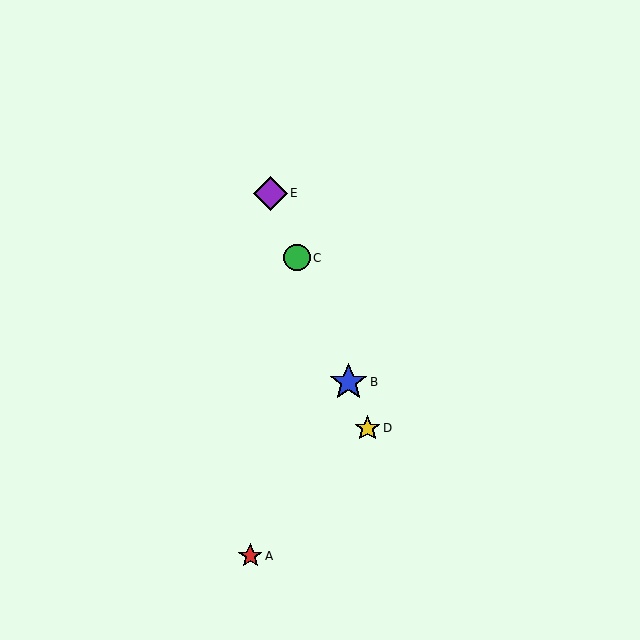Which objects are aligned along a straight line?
Objects B, C, D, E are aligned along a straight line.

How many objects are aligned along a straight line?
4 objects (B, C, D, E) are aligned along a straight line.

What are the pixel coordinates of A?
Object A is at (250, 556).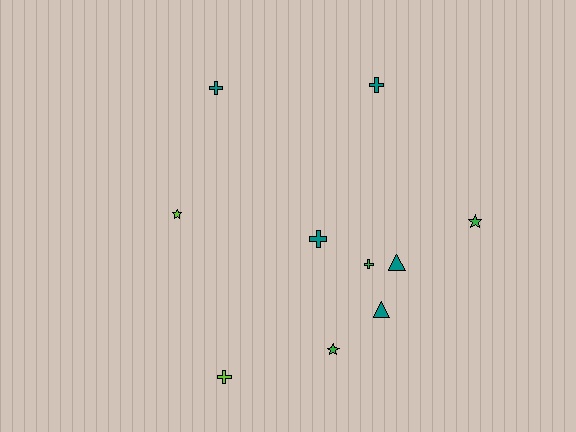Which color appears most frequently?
Teal, with 5 objects.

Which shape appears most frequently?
Cross, with 5 objects.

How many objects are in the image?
There are 10 objects.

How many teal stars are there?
There are no teal stars.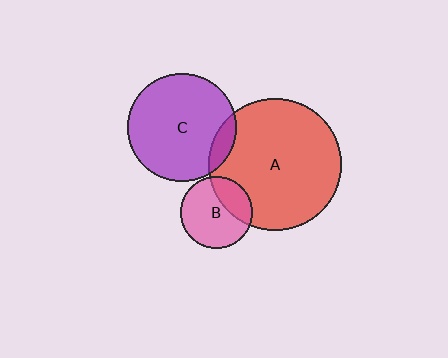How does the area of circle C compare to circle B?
Approximately 2.2 times.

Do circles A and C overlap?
Yes.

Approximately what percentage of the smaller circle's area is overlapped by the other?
Approximately 10%.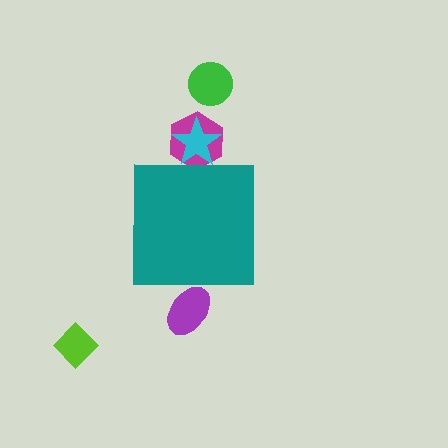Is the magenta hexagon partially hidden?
Yes, the magenta hexagon is partially hidden behind the teal square.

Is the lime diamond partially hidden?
No, the lime diamond is fully visible.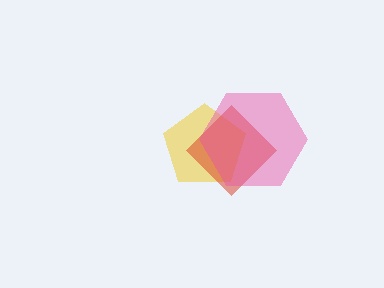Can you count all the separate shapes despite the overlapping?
Yes, there are 3 separate shapes.